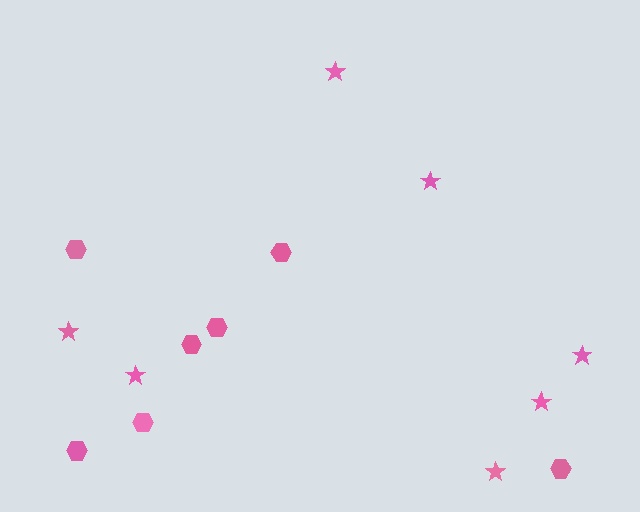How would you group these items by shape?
There are 2 groups: one group of stars (7) and one group of hexagons (7).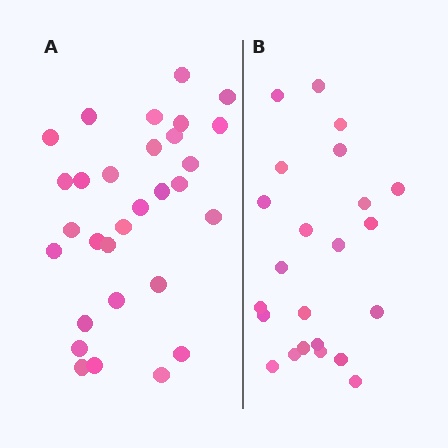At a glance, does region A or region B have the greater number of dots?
Region A (the left region) has more dots.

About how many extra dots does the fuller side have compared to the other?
Region A has roughly 8 or so more dots than region B.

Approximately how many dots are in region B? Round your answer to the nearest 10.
About 20 dots. (The exact count is 23, which rounds to 20.)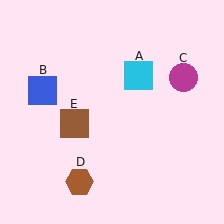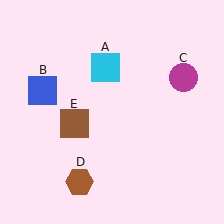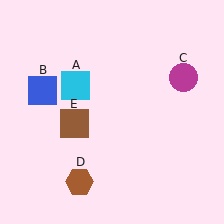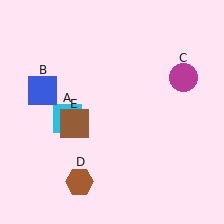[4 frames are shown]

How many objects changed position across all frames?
1 object changed position: cyan square (object A).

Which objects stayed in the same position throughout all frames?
Blue square (object B) and magenta circle (object C) and brown hexagon (object D) and brown square (object E) remained stationary.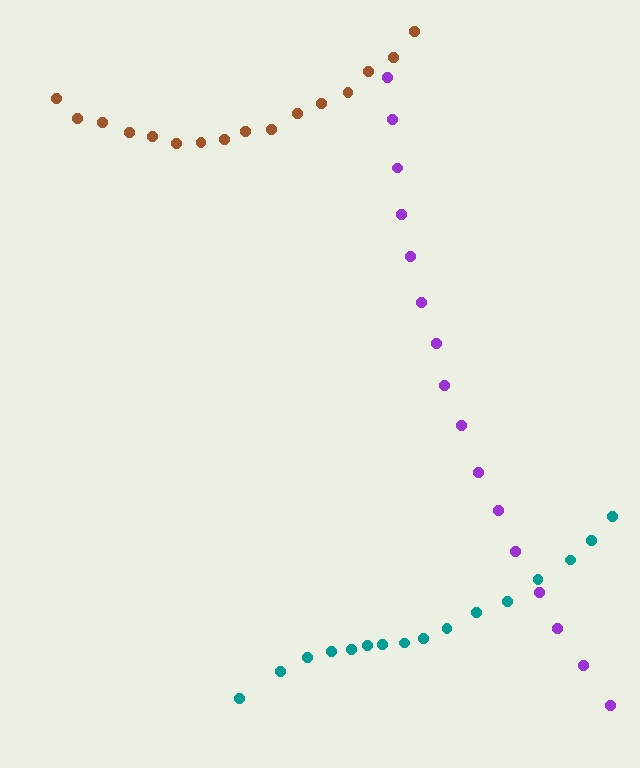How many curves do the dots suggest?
There are 3 distinct paths.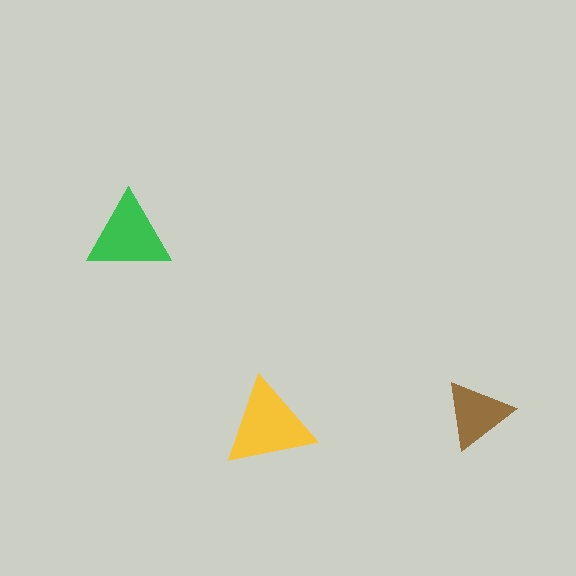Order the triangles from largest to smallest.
the yellow one, the green one, the brown one.